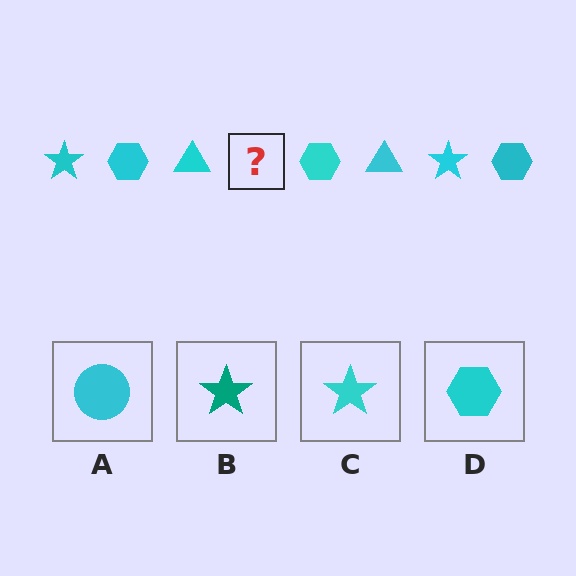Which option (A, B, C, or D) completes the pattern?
C.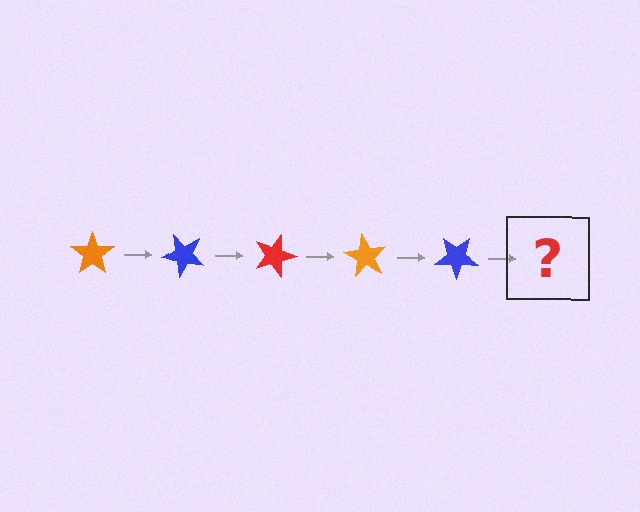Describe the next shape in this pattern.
It should be a red star, rotated 225 degrees from the start.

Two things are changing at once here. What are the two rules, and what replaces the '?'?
The two rules are that it rotates 45 degrees each step and the color cycles through orange, blue, and red. The '?' should be a red star, rotated 225 degrees from the start.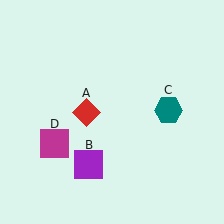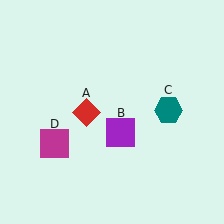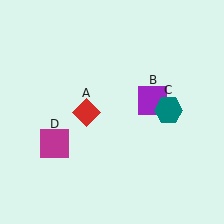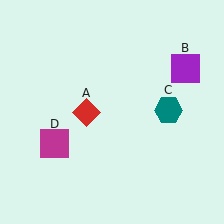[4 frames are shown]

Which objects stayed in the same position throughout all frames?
Red diamond (object A) and teal hexagon (object C) and magenta square (object D) remained stationary.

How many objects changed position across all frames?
1 object changed position: purple square (object B).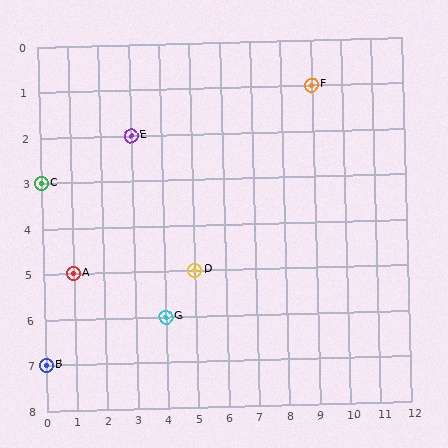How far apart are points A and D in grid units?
Points A and D are 4 columns apart.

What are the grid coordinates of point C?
Point C is at grid coordinates (0, 3).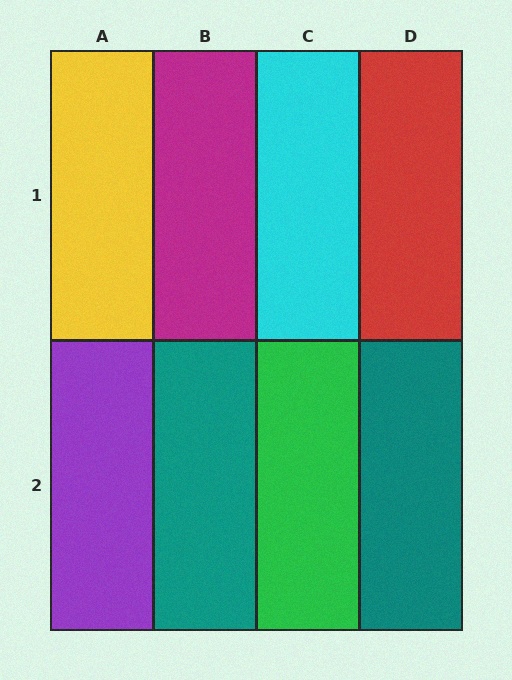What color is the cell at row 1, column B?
Magenta.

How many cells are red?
1 cell is red.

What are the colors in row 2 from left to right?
Purple, teal, green, teal.